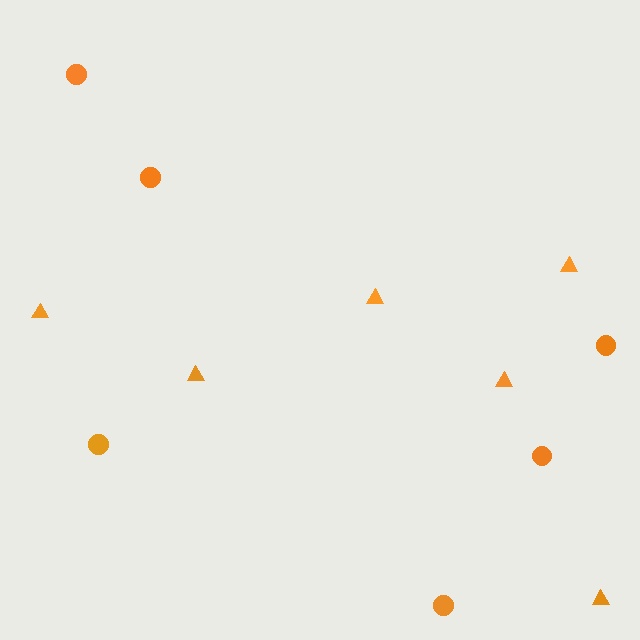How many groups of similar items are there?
There are 2 groups: one group of triangles (6) and one group of circles (6).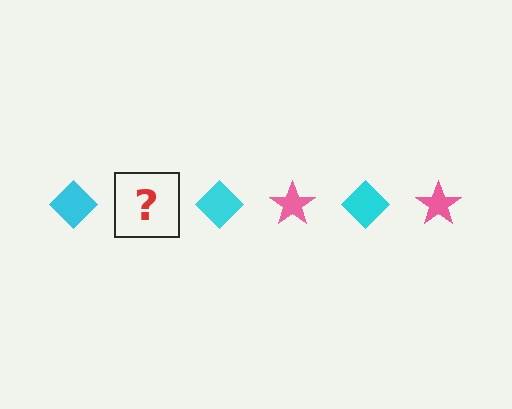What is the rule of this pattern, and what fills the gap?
The rule is that the pattern alternates between cyan diamond and pink star. The gap should be filled with a pink star.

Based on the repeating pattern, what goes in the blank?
The blank should be a pink star.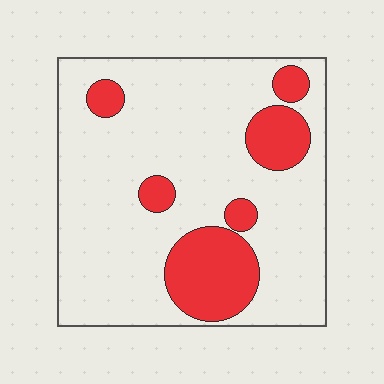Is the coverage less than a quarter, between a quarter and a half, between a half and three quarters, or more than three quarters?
Less than a quarter.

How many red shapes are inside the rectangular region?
6.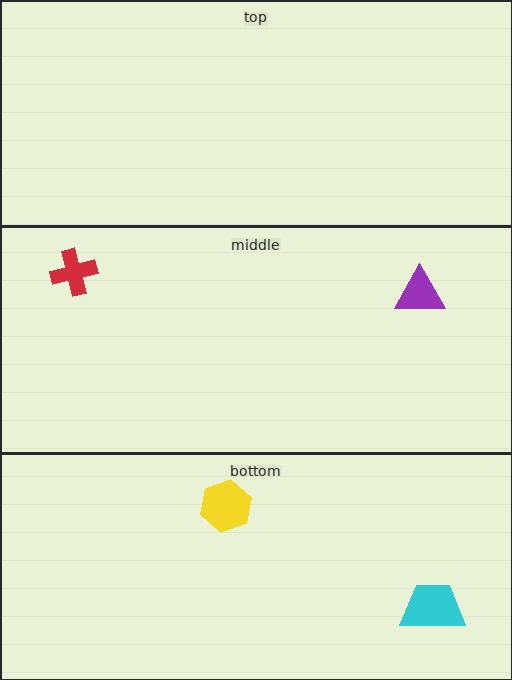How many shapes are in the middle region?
2.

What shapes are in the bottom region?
The cyan trapezoid, the yellow hexagon.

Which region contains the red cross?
The middle region.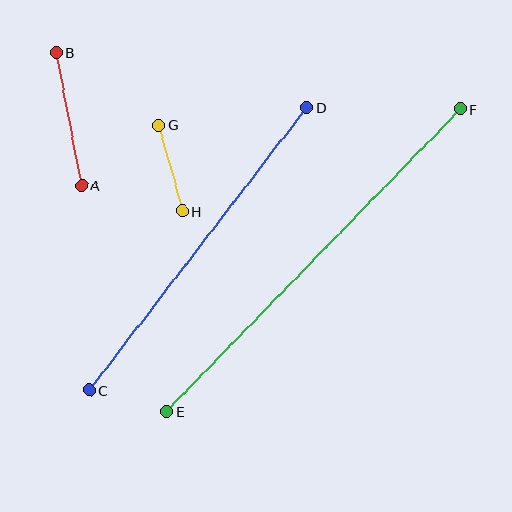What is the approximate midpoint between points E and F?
The midpoint is at approximately (313, 260) pixels.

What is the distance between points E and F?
The distance is approximately 422 pixels.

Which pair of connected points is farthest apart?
Points E and F are farthest apart.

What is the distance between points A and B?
The distance is approximately 135 pixels.